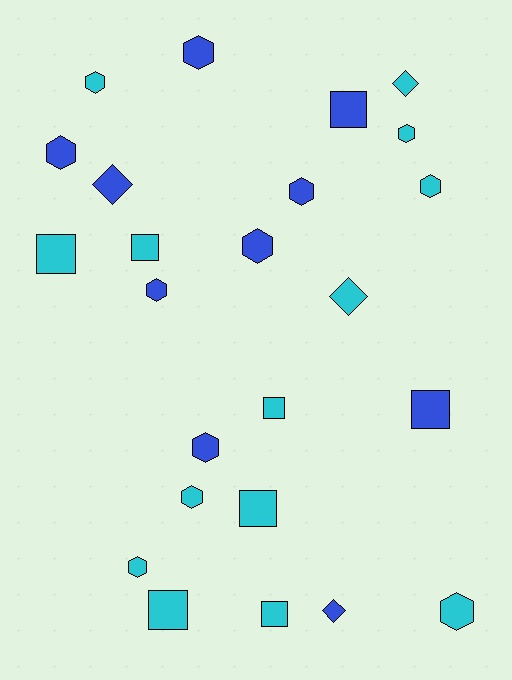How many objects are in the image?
There are 24 objects.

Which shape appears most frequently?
Hexagon, with 12 objects.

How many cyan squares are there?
There are 6 cyan squares.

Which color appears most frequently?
Cyan, with 14 objects.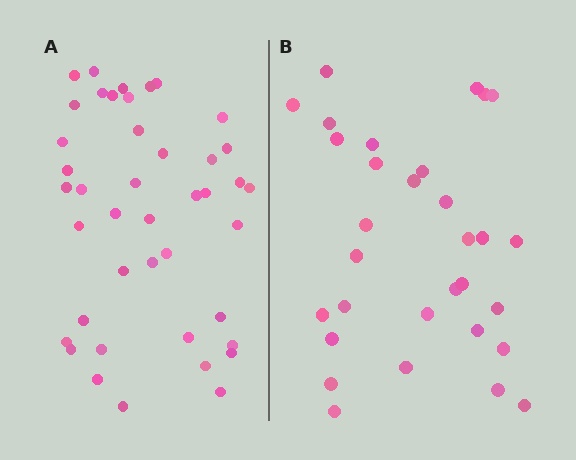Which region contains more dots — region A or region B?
Region A (the left region) has more dots.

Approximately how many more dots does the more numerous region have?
Region A has roughly 12 or so more dots than region B.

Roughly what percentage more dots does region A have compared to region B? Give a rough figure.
About 35% more.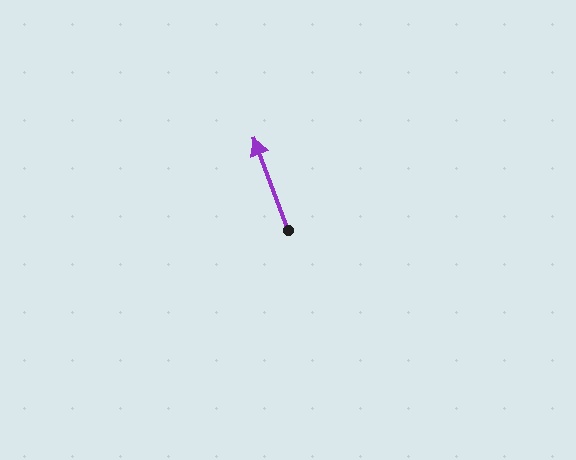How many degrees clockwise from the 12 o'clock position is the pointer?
Approximately 340 degrees.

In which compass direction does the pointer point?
North.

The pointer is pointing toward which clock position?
Roughly 11 o'clock.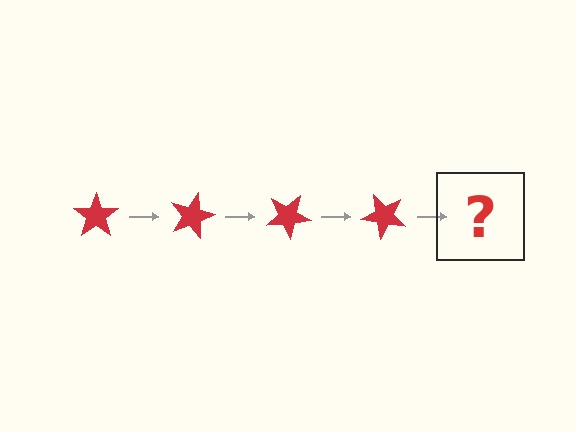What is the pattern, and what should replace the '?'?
The pattern is that the star rotates 15 degrees each step. The '?' should be a red star rotated 60 degrees.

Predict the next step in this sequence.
The next step is a red star rotated 60 degrees.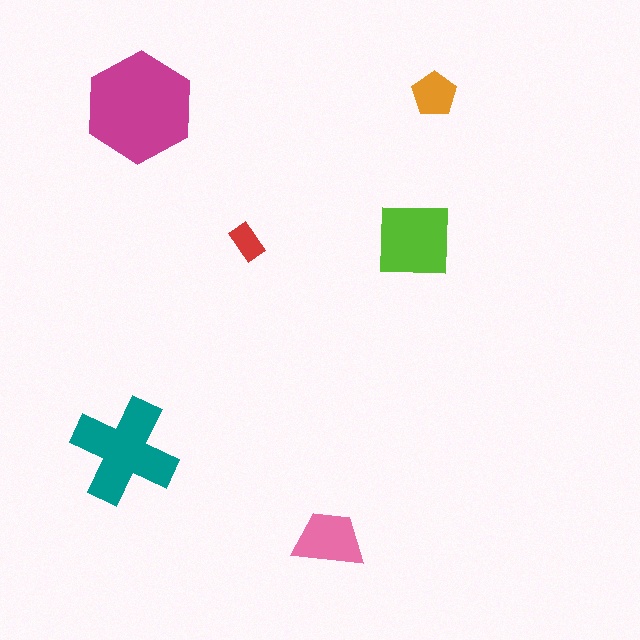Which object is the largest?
The magenta hexagon.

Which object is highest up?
The orange pentagon is topmost.